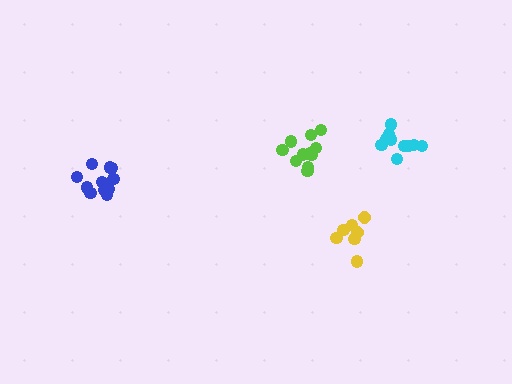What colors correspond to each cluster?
The clusters are colored: cyan, lime, yellow, blue.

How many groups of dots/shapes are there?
There are 4 groups.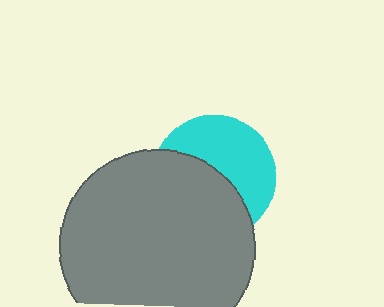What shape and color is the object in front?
The object in front is a gray circle.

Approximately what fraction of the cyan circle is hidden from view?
Roughly 51% of the cyan circle is hidden behind the gray circle.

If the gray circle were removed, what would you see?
You would see the complete cyan circle.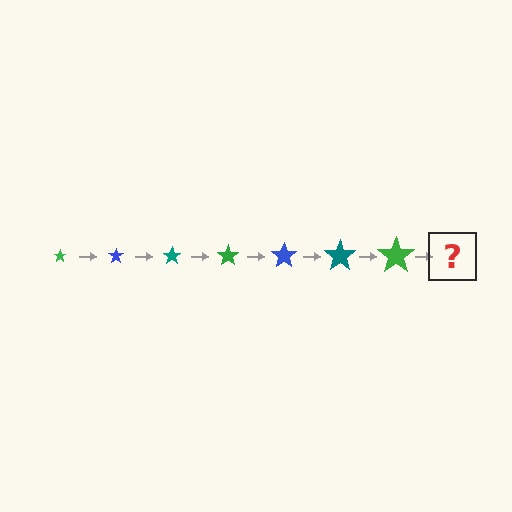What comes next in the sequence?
The next element should be a blue star, larger than the previous one.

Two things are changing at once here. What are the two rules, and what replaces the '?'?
The two rules are that the star grows larger each step and the color cycles through green, blue, and teal. The '?' should be a blue star, larger than the previous one.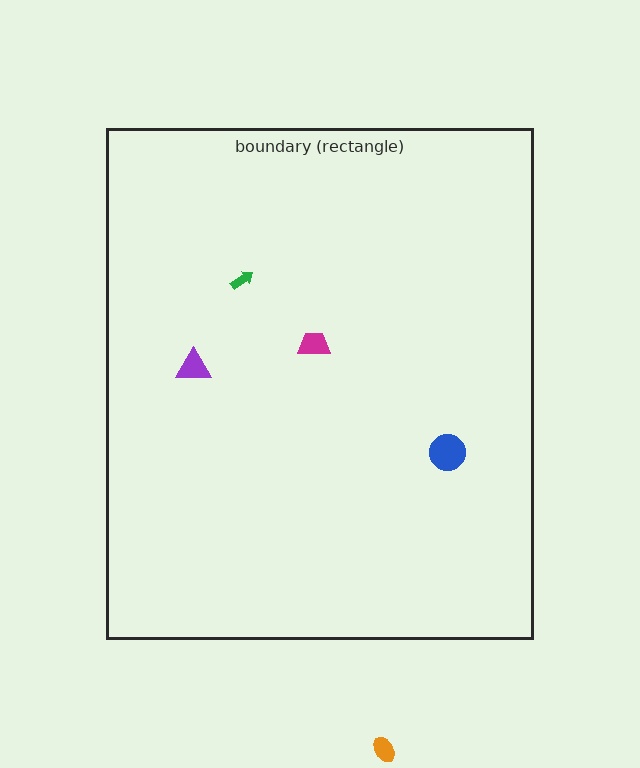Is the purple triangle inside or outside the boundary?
Inside.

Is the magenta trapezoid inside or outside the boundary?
Inside.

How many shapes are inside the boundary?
4 inside, 1 outside.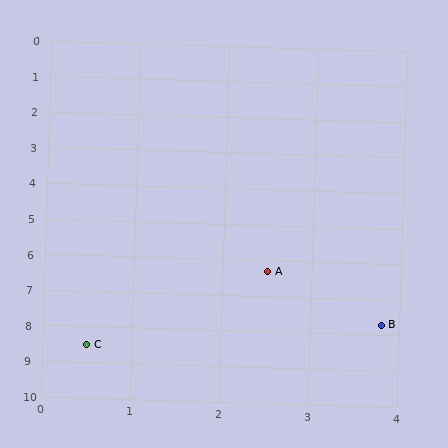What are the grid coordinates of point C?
Point C is at approximately (0.5, 8.5).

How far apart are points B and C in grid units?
Points B and C are about 3.4 grid units apart.